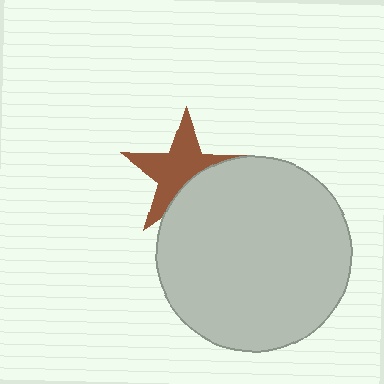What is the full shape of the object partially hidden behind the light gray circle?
The partially hidden object is a brown star.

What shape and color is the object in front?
The object in front is a light gray circle.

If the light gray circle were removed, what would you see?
You would see the complete brown star.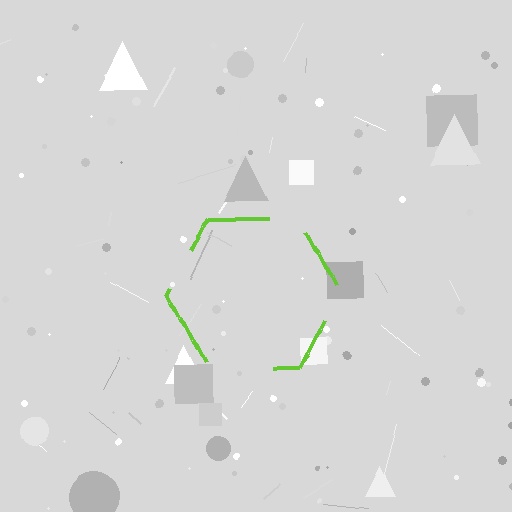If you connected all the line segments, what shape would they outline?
They would outline a hexagon.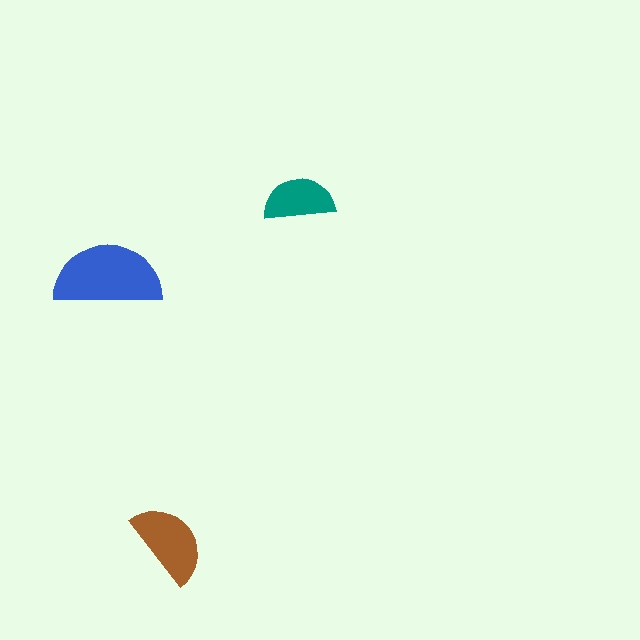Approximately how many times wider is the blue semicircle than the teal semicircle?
About 1.5 times wider.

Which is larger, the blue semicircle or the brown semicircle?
The blue one.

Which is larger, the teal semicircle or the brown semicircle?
The brown one.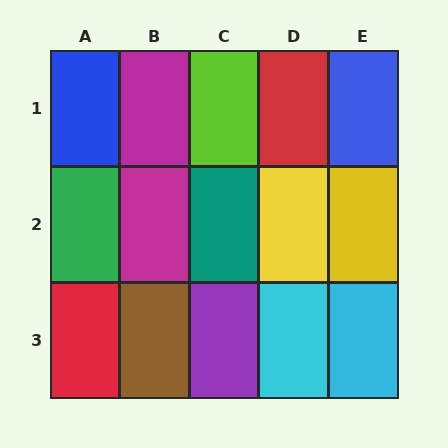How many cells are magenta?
2 cells are magenta.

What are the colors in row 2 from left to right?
Green, magenta, teal, yellow, yellow.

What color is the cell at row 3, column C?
Purple.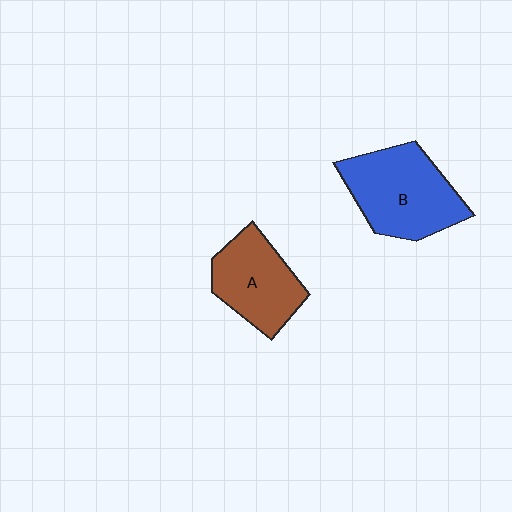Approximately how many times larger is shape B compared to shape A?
Approximately 1.3 times.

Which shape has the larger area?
Shape B (blue).